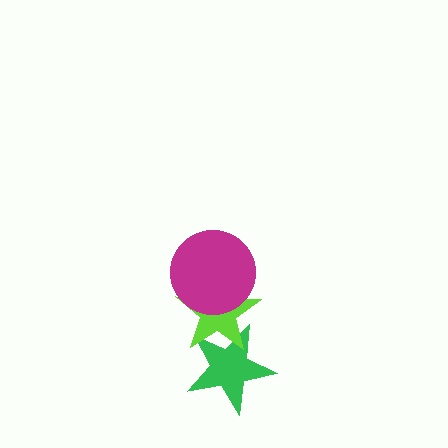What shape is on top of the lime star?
The magenta circle is on top of the lime star.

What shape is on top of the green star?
The lime star is on top of the green star.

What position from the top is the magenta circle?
The magenta circle is 1st from the top.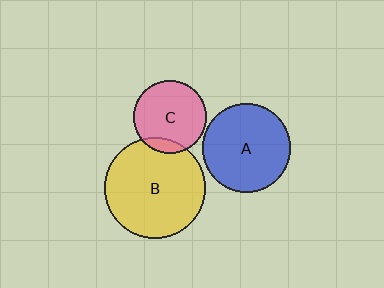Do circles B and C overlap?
Yes.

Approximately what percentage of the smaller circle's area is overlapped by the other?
Approximately 10%.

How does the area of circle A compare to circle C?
Approximately 1.5 times.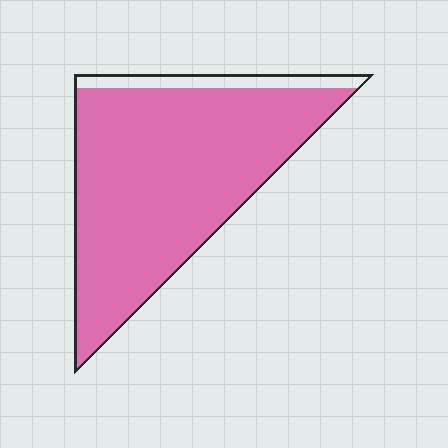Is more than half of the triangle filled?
Yes.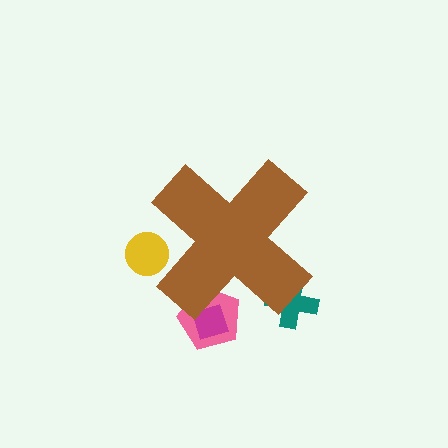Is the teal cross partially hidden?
Yes, the teal cross is partially hidden behind the brown cross.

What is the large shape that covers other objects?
A brown cross.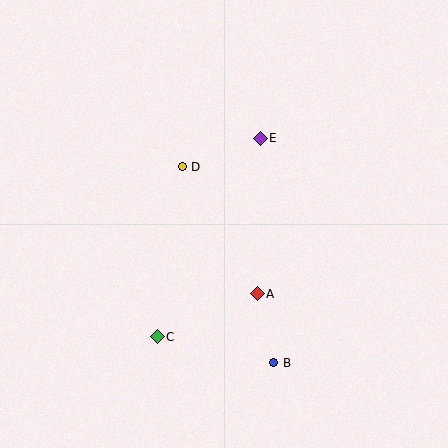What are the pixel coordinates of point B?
Point B is at (274, 363).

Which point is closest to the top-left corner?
Point D is closest to the top-left corner.